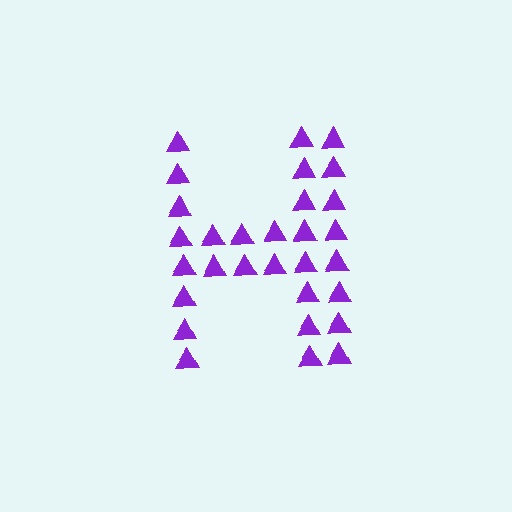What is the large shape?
The large shape is the letter H.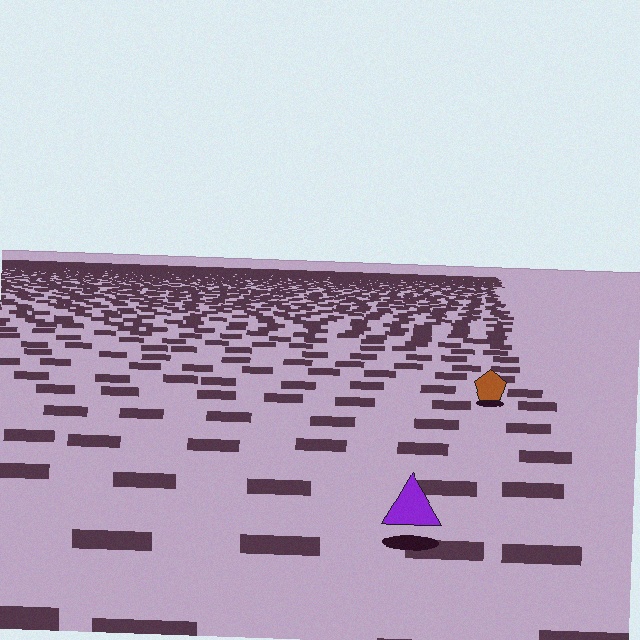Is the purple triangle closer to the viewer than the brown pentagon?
Yes. The purple triangle is closer — you can tell from the texture gradient: the ground texture is coarser near it.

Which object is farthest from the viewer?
The brown pentagon is farthest from the viewer. It appears smaller and the ground texture around it is denser.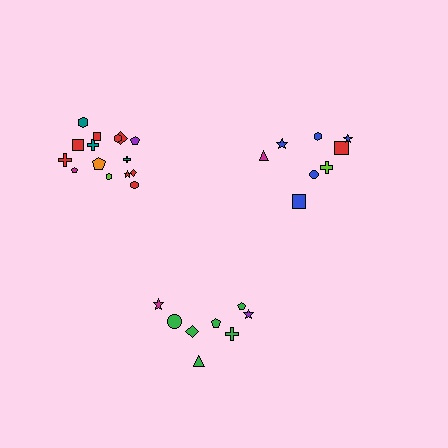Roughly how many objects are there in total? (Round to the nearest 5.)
Roughly 30 objects in total.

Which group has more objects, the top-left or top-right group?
The top-left group.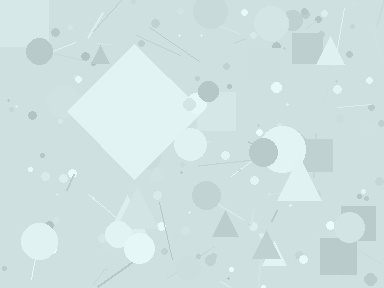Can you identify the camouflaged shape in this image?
The camouflaged shape is a diamond.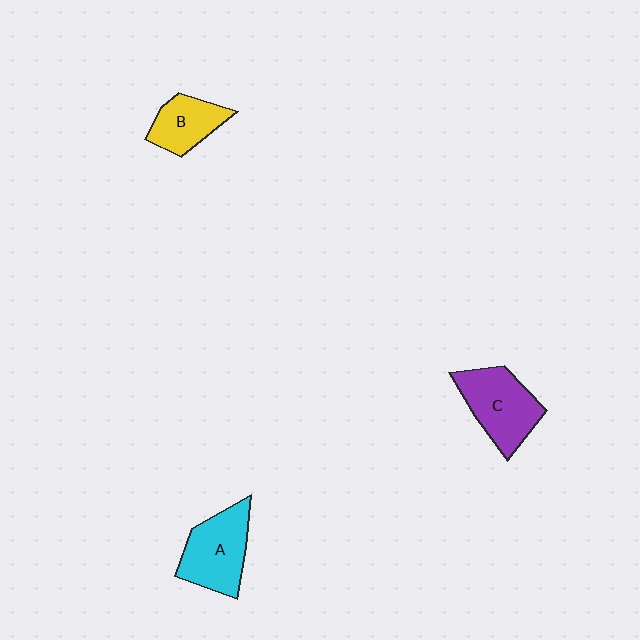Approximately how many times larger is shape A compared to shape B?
Approximately 1.5 times.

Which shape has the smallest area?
Shape B (yellow).